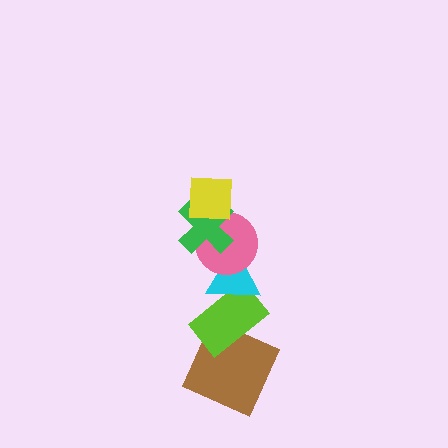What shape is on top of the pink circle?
The green cross is on top of the pink circle.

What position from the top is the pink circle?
The pink circle is 3rd from the top.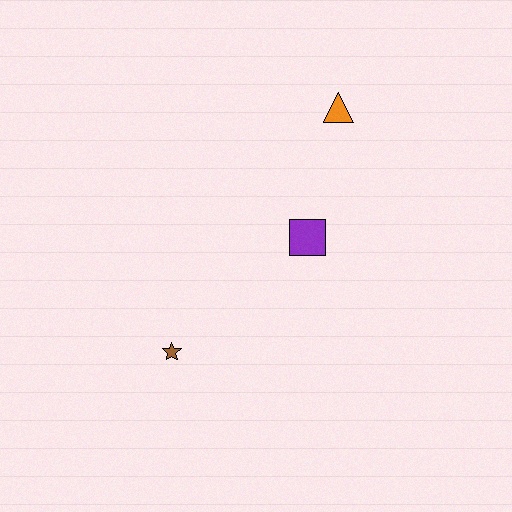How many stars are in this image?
There is 1 star.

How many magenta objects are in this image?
There are no magenta objects.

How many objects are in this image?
There are 3 objects.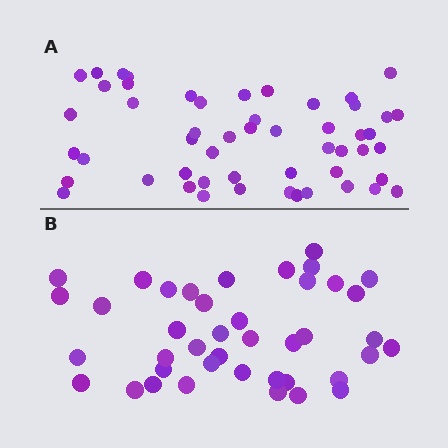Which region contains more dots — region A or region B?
Region A (the top region) has more dots.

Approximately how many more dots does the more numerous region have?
Region A has roughly 12 or so more dots than region B.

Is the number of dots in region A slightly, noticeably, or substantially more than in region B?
Region A has noticeably more, but not dramatically so. The ratio is roughly 1.3 to 1.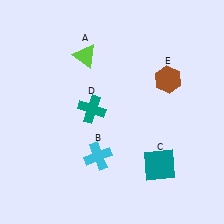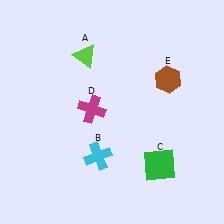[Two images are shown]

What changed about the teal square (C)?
In Image 1, C is teal. In Image 2, it changed to green.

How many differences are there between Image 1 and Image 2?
There are 2 differences between the two images.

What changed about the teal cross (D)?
In Image 1, D is teal. In Image 2, it changed to magenta.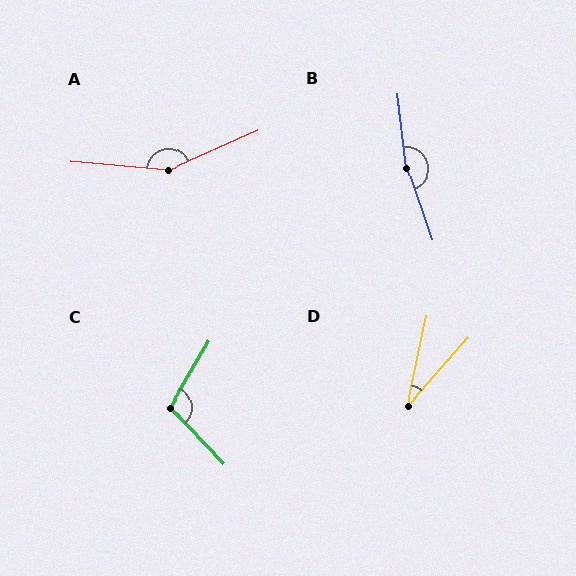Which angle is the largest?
B, at approximately 167 degrees.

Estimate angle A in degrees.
Approximately 151 degrees.